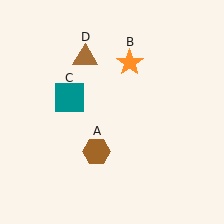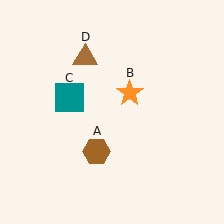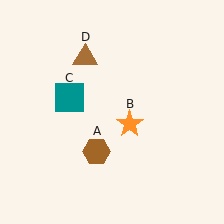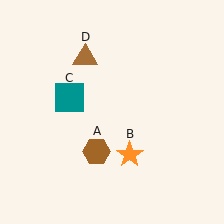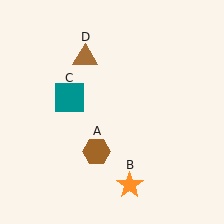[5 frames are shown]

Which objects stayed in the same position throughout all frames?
Brown hexagon (object A) and teal square (object C) and brown triangle (object D) remained stationary.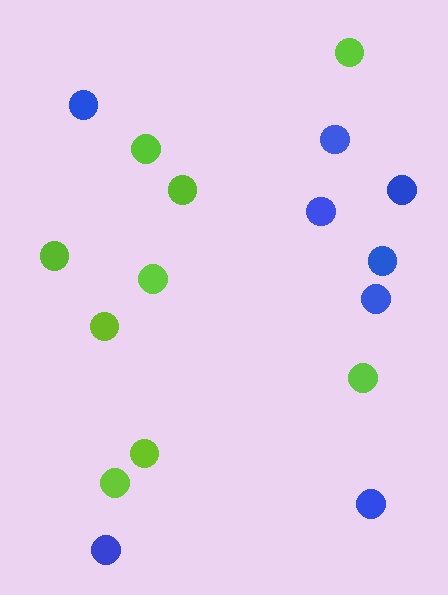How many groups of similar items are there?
There are 2 groups: one group of lime circles (9) and one group of blue circles (8).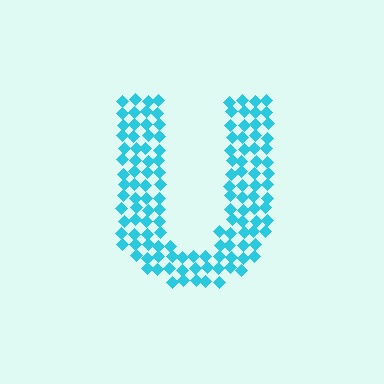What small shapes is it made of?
It is made of small diamonds.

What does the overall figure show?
The overall figure shows the letter U.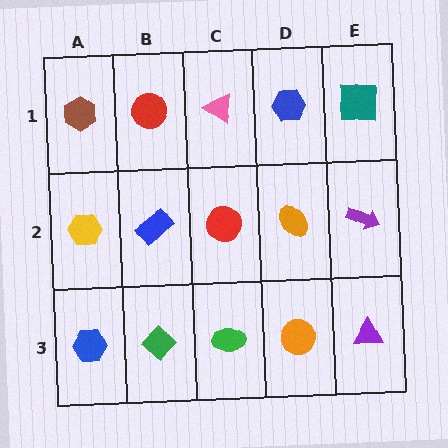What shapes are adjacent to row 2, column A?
A brown hexagon (row 1, column A), a blue hexagon (row 3, column A), a blue rectangle (row 2, column B).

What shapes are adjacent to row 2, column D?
A blue hexagon (row 1, column D), an orange circle (row 3, column D), a red circle (row 2, column C), a purple arrow (row 2, column E).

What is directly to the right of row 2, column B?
A red circle.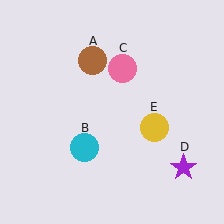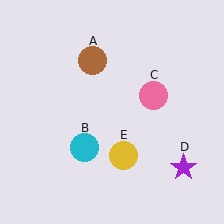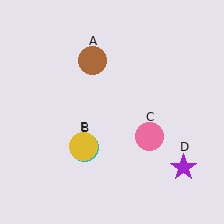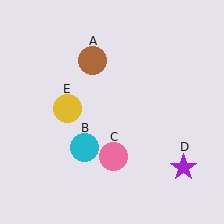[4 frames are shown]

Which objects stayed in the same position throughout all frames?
Brown circle (object A) and cyan circle (object B) and purple star (object D) remained stationary.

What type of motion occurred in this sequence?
The pink circle (object C), yellow circle (object E) rotated clockwise around the center of the scene.